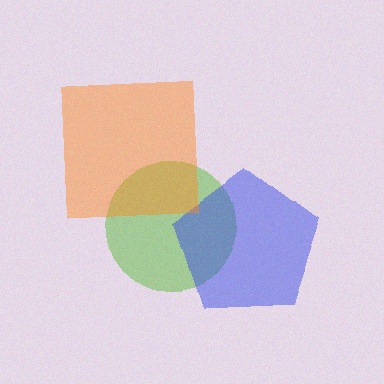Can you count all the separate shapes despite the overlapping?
Yes, there are 3 separate shapes.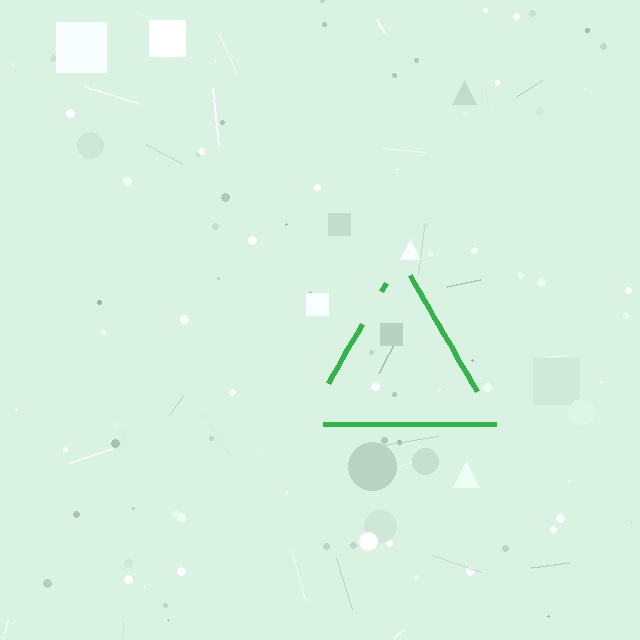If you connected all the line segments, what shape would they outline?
They would outline a triangle.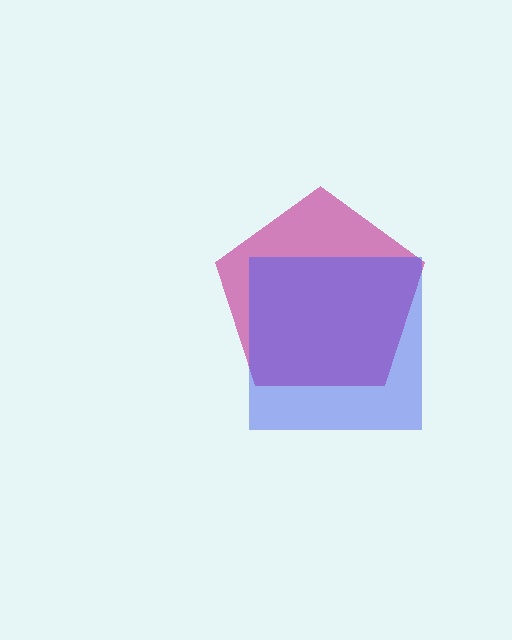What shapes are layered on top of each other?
The layered shapes are: a magenta pentagon, a blue square.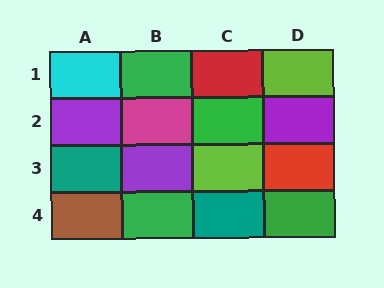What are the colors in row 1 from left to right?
Cyan, green, red, lime.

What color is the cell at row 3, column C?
Lime.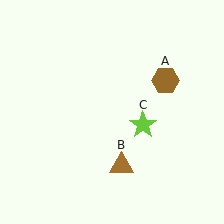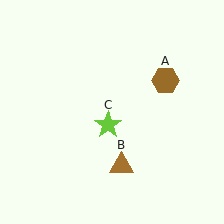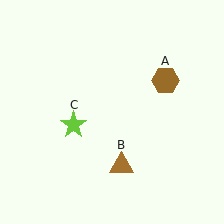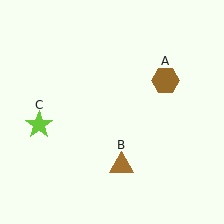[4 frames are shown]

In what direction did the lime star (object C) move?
The lime star (object C) moved left.